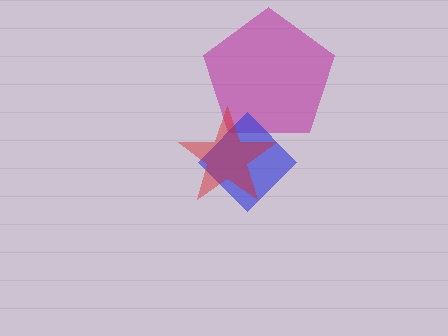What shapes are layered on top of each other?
The layered shapes are: a magenta pentagon, a blue diamond, a red star.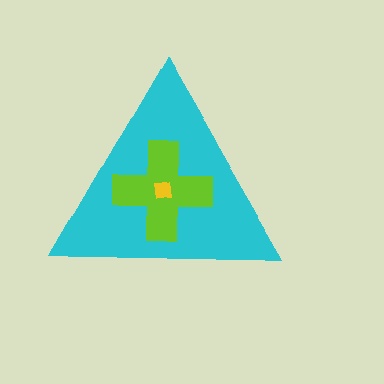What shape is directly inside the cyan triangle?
The lime cross.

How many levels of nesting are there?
3.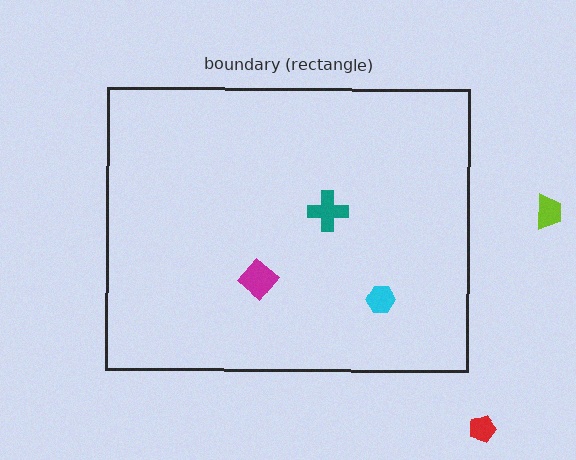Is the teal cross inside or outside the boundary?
Inside.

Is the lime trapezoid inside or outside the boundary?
Outside.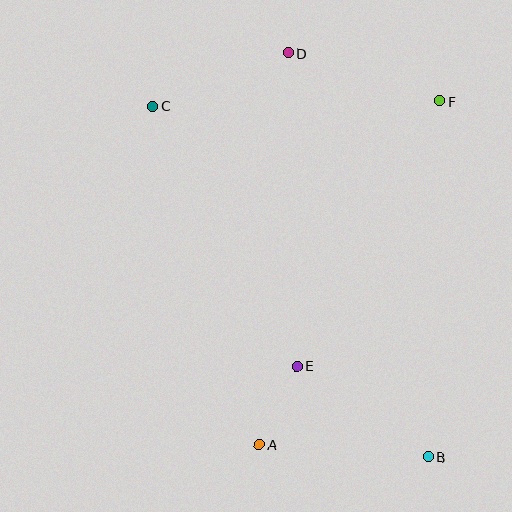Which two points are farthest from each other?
Points B and C are farthest from each other.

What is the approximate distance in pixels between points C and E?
The distance between C and E is approximately 297 pixels.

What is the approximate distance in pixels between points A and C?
The distance between A and C is approximately 355 pixels.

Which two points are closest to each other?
Points A and E are closest to each other.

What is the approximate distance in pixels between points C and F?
The distance between C and F is approximately 288 pixels.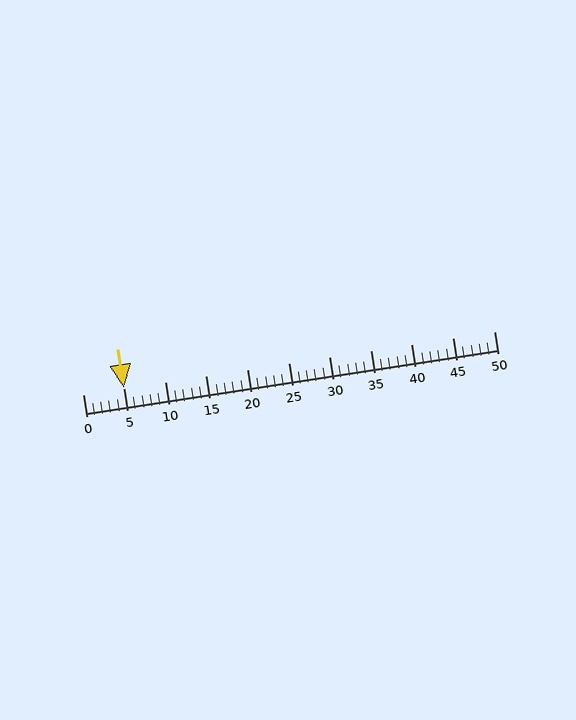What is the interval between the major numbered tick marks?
The major tick marks are spaced 5 units apart.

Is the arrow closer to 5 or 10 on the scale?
The arrow is closer to 5.